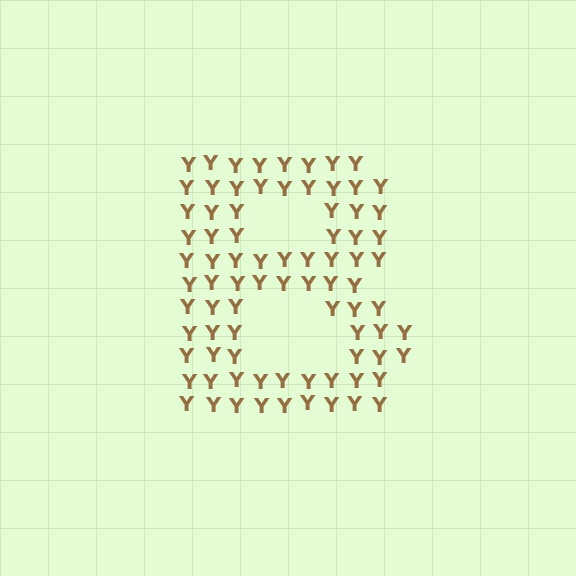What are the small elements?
The small elements are letter Y's.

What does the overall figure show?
The overall figure shows the letter B.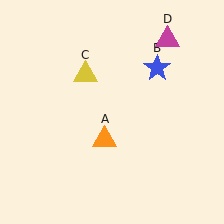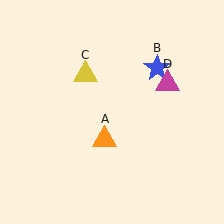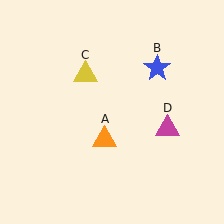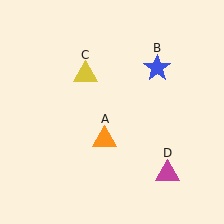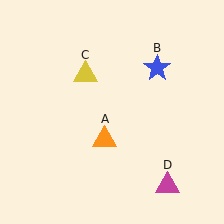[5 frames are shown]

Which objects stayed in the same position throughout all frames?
Orange triangle (object A) and blue star (object B) and yellow triangle (object C) remained stationary.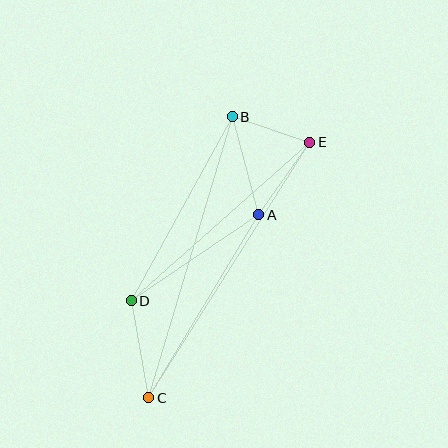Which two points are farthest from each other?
Points C and E are farthest from each other.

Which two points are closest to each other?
Points B and E are closest to each other.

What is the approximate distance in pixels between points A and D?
The distance between A and D is approximately 154 pixels.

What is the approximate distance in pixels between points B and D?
The distance between B and D is approximately 210 pixels.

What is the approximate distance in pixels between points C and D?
The distance between C and D is approximately 99 pixels.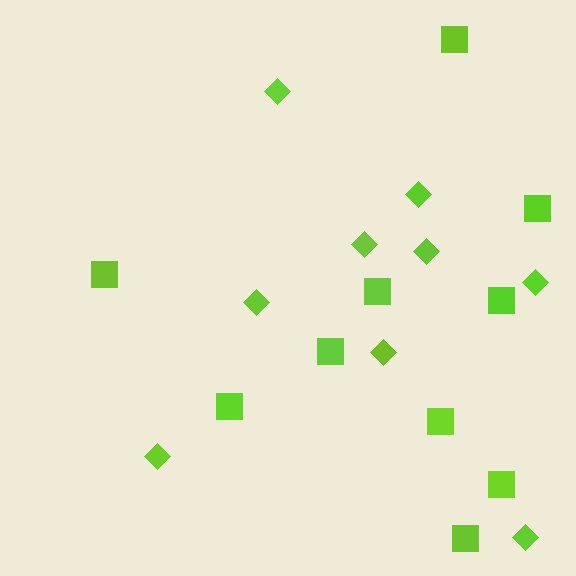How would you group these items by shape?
There are 2 groups: one group of diamonds (9) and one group of squares (10).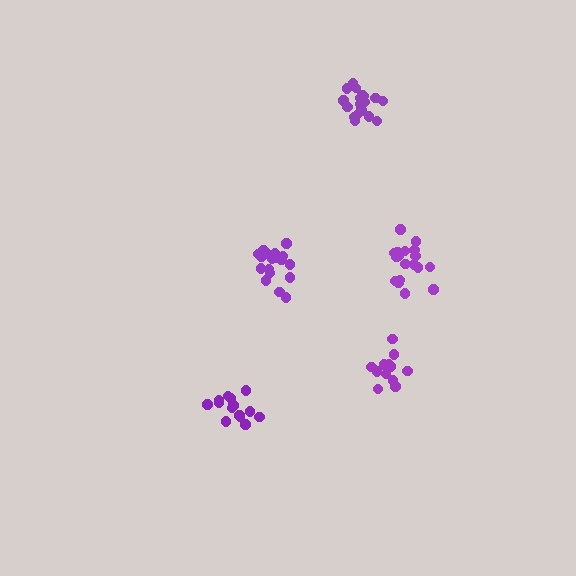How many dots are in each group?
Group 1: 18 dots, Group 2: 19 dots, Group 3: 14 dots, Group 4: 13 dots, Group 5: 18 dots (82 total).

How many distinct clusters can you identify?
There are 5 distinct clusters.